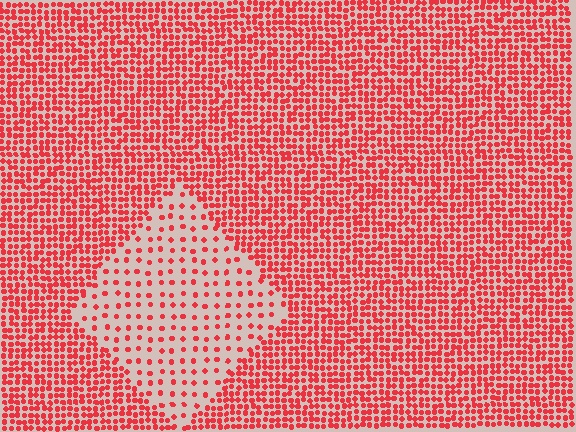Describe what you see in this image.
The image contains small red elements arranged at two different densities. A diamond-shaped region is visible where the elements are less densely packed than the surrounding area.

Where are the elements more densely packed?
The elements are more densely packed outside the diamond boundary.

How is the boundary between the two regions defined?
The boundary is defined by a change in element density (approximately 2.9x ratio). All elements are the same color, size, and shape.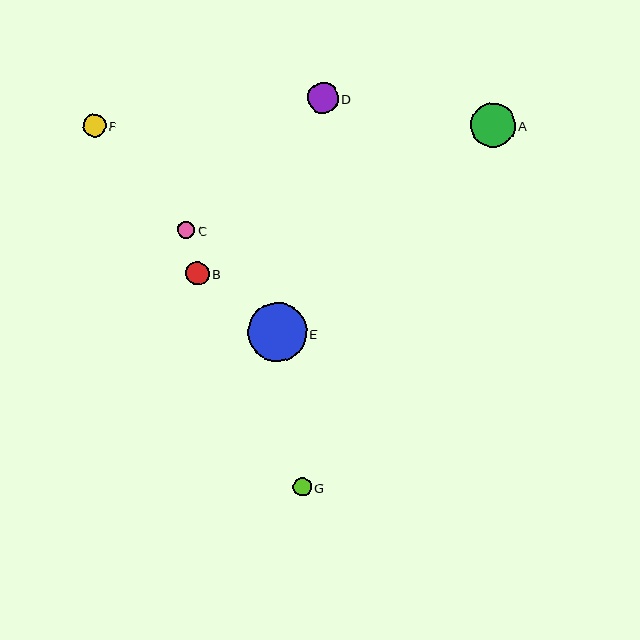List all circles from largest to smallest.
From largest to smallest: E, A, D, F, B, G, C.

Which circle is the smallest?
Circle C is the smallest with a size of approximately 17 pixels.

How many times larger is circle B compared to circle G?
Circle B is approximately 1.3 times the size of circle G.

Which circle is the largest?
Circle E is the largest with a size of approximately 59 pixels.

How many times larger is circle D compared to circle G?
Circle D is approximately 1.7 times the size of circle G.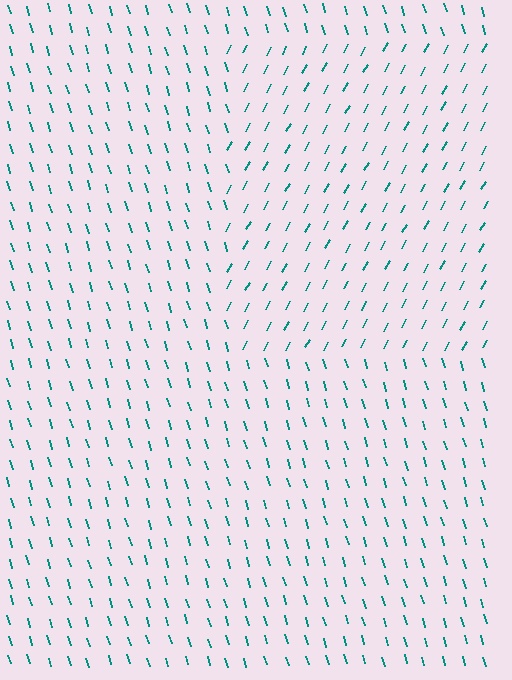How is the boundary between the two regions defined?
The boundary is defined purely by a change in line orientation (approximately 45 degrees difference). All lines are the same color and thickness.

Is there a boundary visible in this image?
Yes, there is a texture boundary formed by a change in line orientation.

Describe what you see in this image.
The image is filled with small teal line segments. A rectangle region in the image has lines oriented differently from the surrounding lines, creating a visible texture boundary.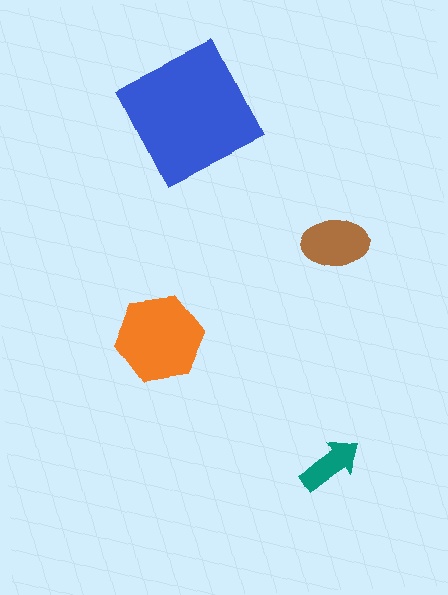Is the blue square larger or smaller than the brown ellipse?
Larger.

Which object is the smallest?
The teal arrow.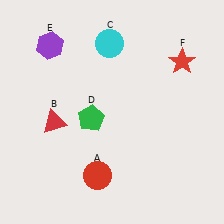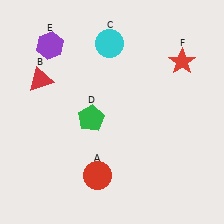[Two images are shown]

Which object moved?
The red triangle (B) moved up.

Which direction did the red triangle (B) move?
The red triangle (B) moved up.